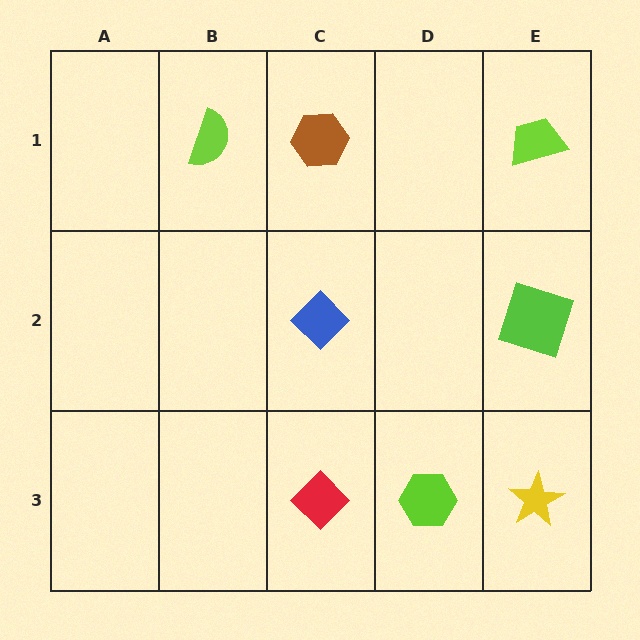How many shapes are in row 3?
3 shapes.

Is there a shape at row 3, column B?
No, that cell is empty.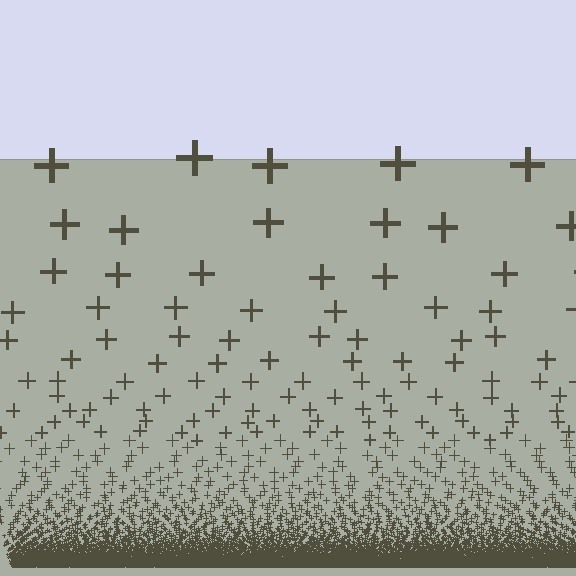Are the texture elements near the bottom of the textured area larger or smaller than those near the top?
Smaller. The gradient is inverted — elements near the bottom are smaller and denser.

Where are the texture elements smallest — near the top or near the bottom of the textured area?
Near the bottom.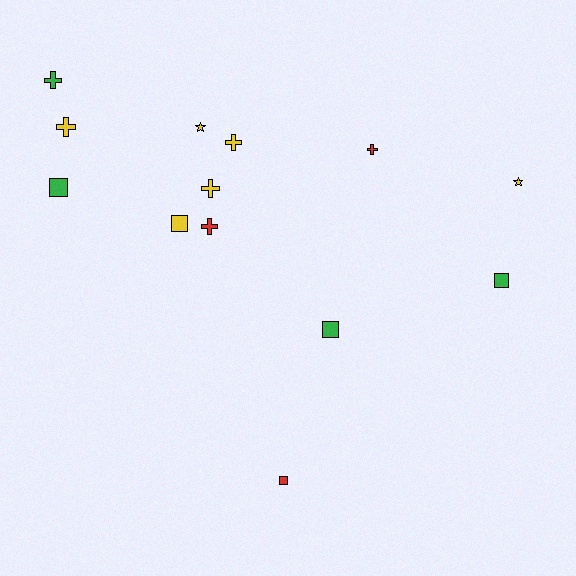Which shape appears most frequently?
Cross, with 6 objects.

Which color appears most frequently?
Yellow, with 6 objects.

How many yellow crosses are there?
There are 3 yellow crosses.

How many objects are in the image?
There are 13 objects.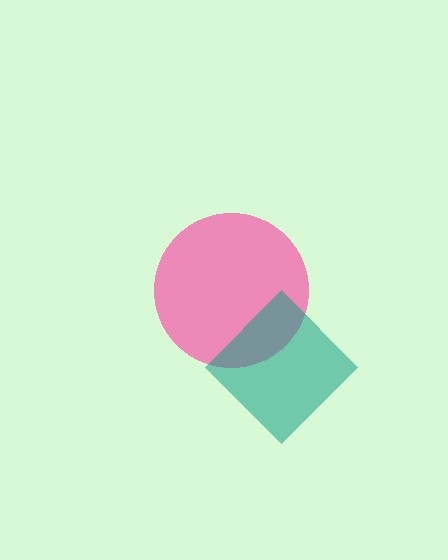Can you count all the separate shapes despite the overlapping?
Yes, there are 2 separate shapes.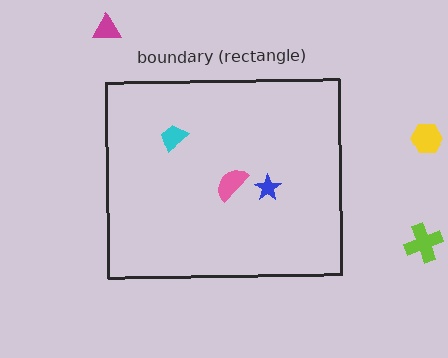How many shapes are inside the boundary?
3 inside, 3 outside.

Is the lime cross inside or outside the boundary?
Outside.